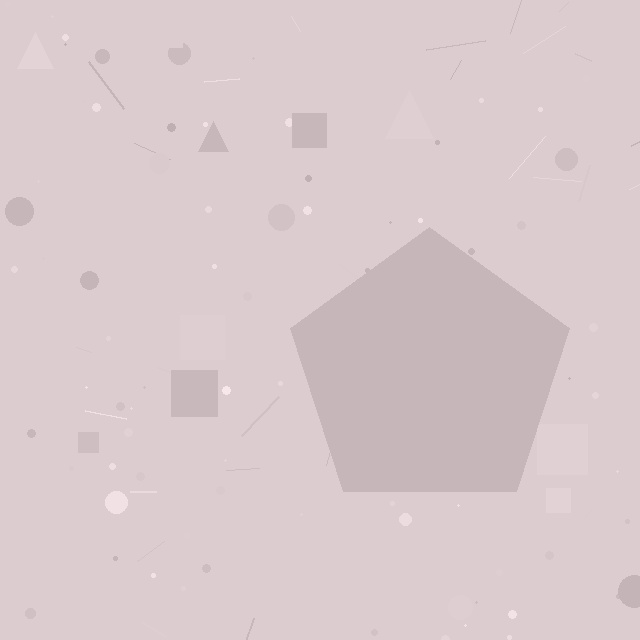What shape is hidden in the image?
A pentagon is hidden in the image.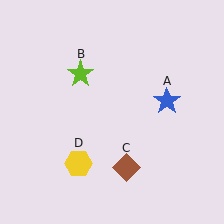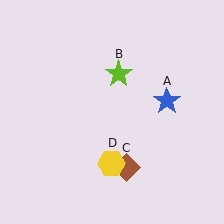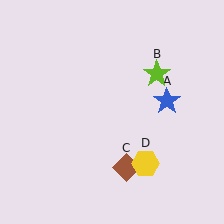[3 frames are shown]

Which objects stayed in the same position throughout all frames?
Blue star (object A) and brown diamond (object C) remained stationary.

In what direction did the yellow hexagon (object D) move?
The yellow hexagon (object D) moved right.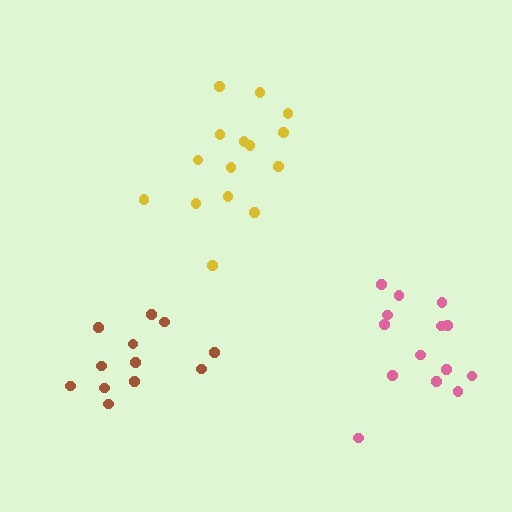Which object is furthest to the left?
The brown cluster is leftmost.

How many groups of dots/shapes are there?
There are 3 groups.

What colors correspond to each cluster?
The clusters are colored: yellow, brown, pink.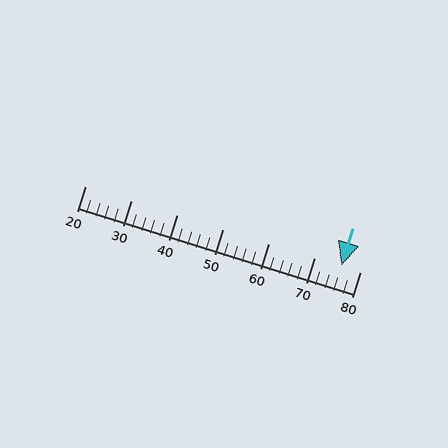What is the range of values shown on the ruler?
The ruler shows values from 20 to 80.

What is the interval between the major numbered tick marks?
The major tick marks are spaced 10 units apart.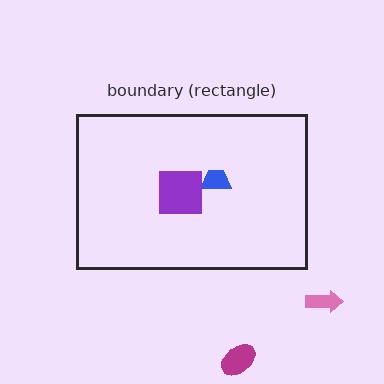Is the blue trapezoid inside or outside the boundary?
Inside.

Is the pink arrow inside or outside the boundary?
Outside.